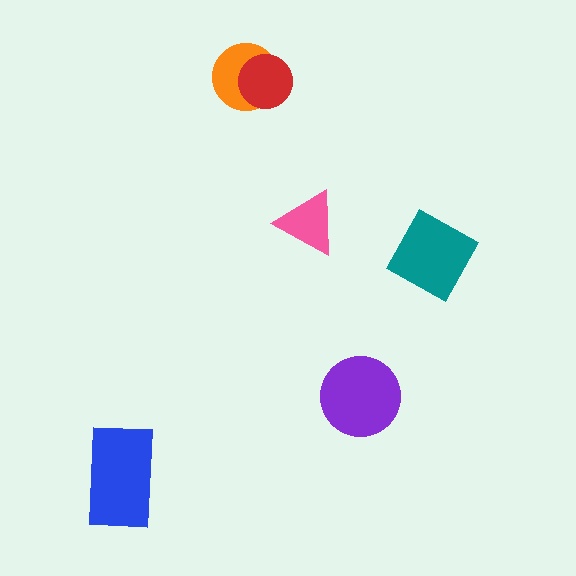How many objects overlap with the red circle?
1 object overlaps with the red circle.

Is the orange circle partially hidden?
Yes, it is partially covered by another shape.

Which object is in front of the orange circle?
The red circle is in front of the orange circle.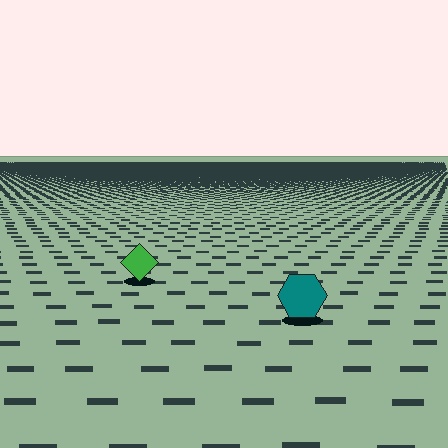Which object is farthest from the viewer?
The green diamond is farthest from the viewer. It appears smaller and the ground texture around it is denser.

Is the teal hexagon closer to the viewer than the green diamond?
Yes. The teal hexagon is closer — you can tell from the texture gradient: the ground texture is coarser near it.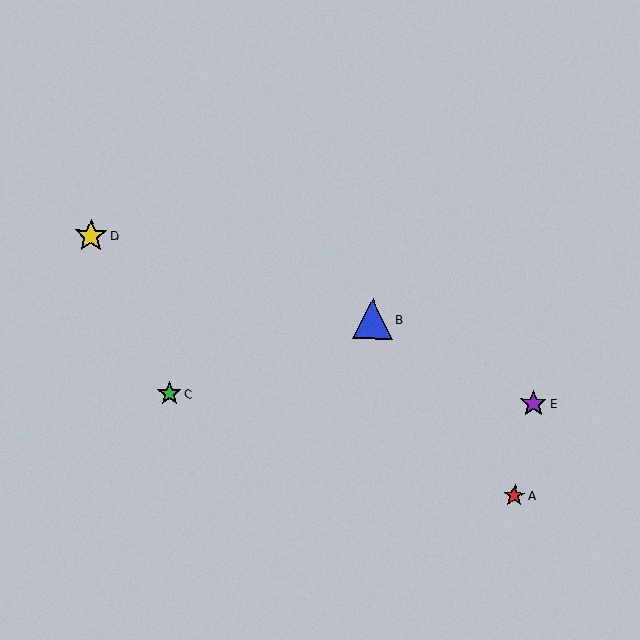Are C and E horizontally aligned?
Yes, both are at y≈393.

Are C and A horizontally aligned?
No, C is at y≈393 and A is at y≈496.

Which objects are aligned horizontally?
Objects C, E are aligned horizontally.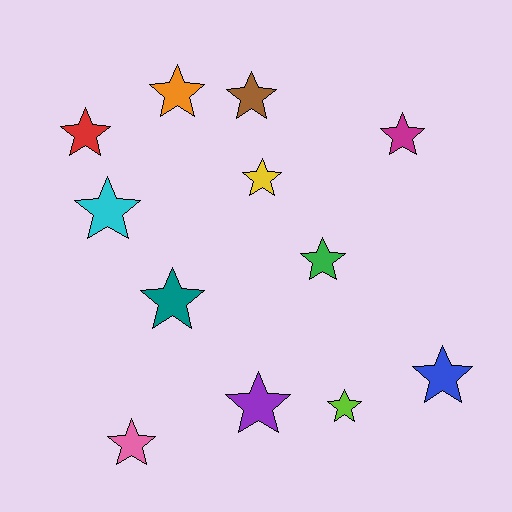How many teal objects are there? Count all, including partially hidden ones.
There is 1 teal object.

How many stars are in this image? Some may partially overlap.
There are 12 stars.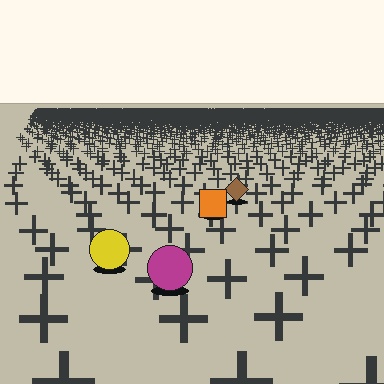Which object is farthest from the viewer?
The brown diamond is farthest from the viewer. It appears smaller and the ground texture around it is denser.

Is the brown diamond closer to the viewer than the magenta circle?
No. The magenta circle is closer — you can tell from the texture gradient: the ground texture is coarser near it.